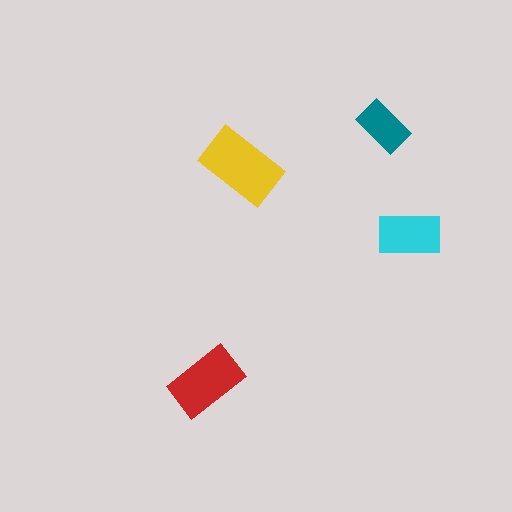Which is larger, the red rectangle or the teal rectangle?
The red one.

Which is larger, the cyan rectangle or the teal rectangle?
The cyan one.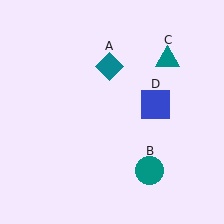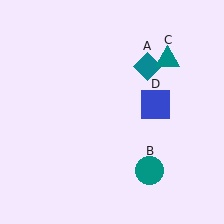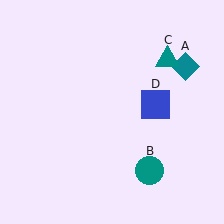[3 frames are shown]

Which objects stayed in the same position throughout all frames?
Teal circle (object B) and teal triangle (object C) and blue square (object D) remained stationary.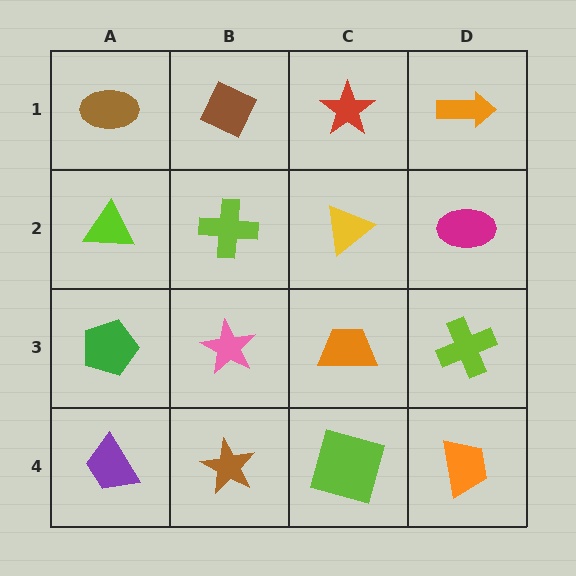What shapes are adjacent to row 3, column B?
A lime cross (row 2, column B), a brown star (row 4, column B), a green pentagon (row 3, column A), an orange trapezoid (row 3, column C).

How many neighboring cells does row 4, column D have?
2.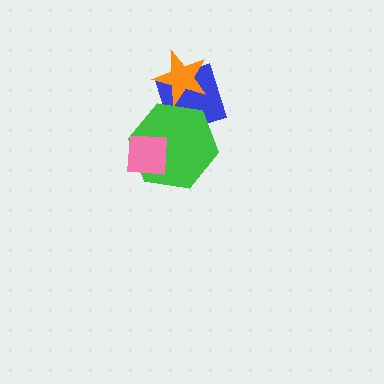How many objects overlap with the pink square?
1 object overlaps with the pink square.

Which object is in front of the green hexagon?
The pink square is in front of the green hexagon.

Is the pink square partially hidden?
No, no other shape covers it.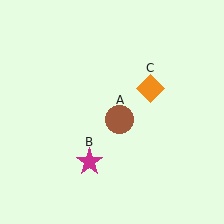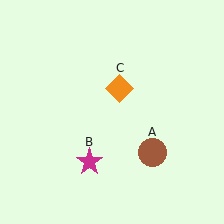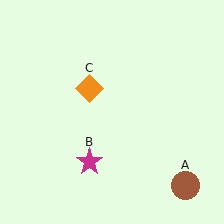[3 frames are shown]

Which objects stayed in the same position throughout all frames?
Magenta star (object B) remained stationary.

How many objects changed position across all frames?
2 objects changed position: brown circle (object A), orange diamond (object C).